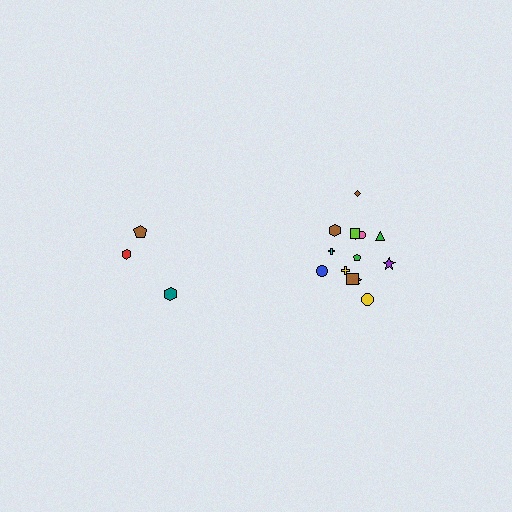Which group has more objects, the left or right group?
The right group.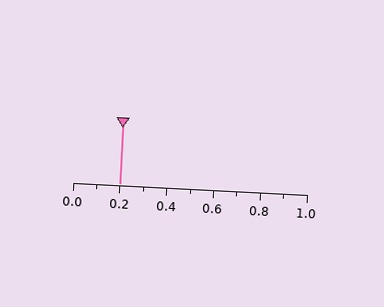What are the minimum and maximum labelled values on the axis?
The axis runs from 0.0 to 1.0.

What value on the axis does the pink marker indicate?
The marker indicates approximately 0.2.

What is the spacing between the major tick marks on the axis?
The major ticks are spaced 0.2 apart.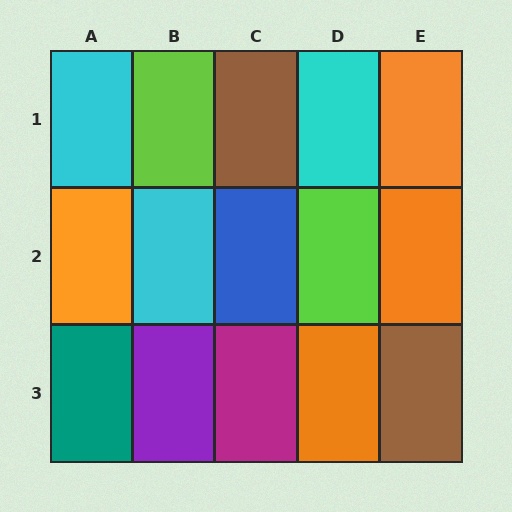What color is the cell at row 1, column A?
Cyan.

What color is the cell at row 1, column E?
Orange.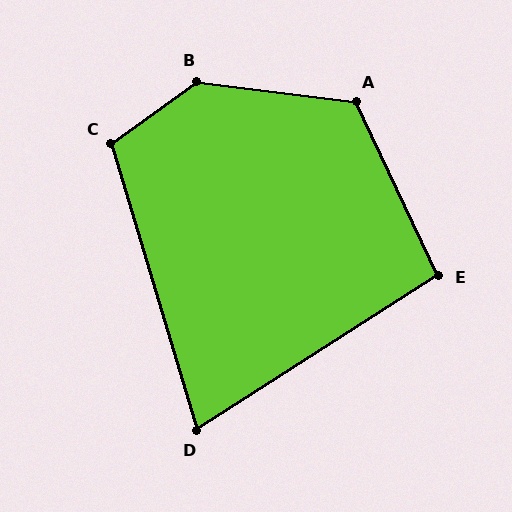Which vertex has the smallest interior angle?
D, at approximately 74 degrees.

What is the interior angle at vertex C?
Approximately 109 degrees (obtuse).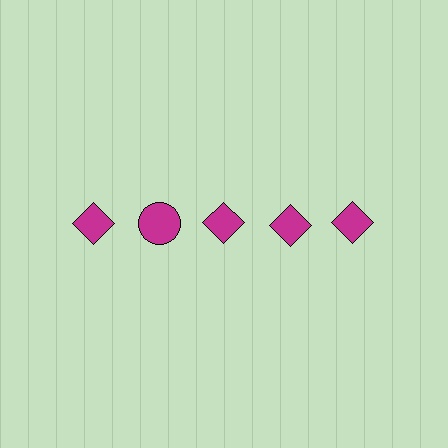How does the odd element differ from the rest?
It has a different shape: circle instead of diamond.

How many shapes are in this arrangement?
There are 5 shapes arranged in a grid pattern.